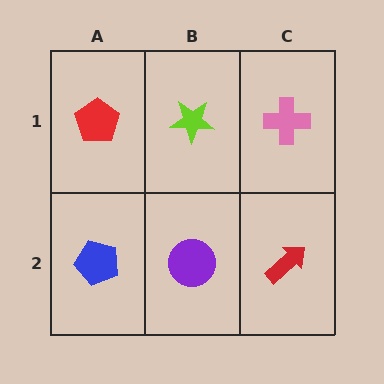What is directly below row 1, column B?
A purple circle.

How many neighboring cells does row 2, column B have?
3.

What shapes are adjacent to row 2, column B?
A lime star (row 1, column B), a blue pentagon (row 2, column A), a red arrow (row 2, column C).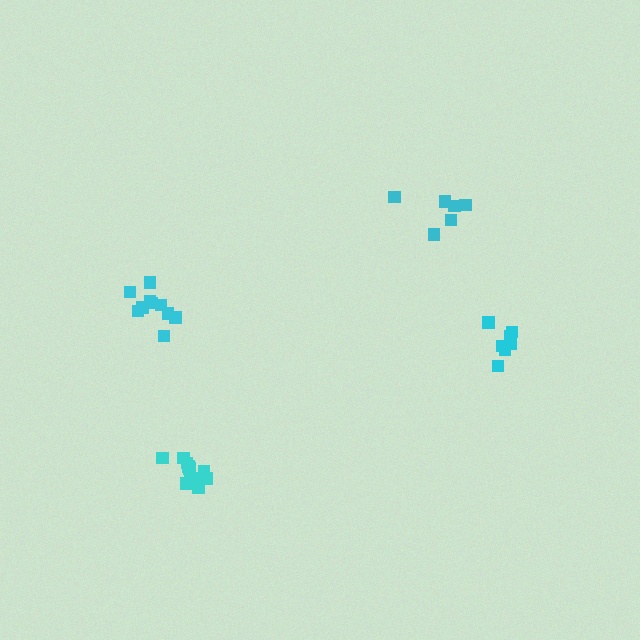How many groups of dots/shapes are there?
There are 4 groups.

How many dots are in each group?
Group 1: 6 dots, Group 2: 7 dots, Group 3: 10 dots, Group 4: 11 dots (34 total).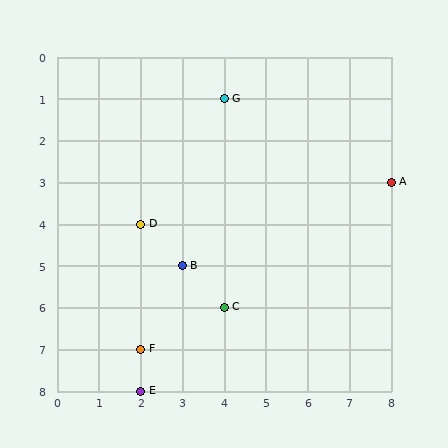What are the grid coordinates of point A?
Point A is at grid coordinates (8, 3).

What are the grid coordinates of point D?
Point D is at grid coordinates (2, 4).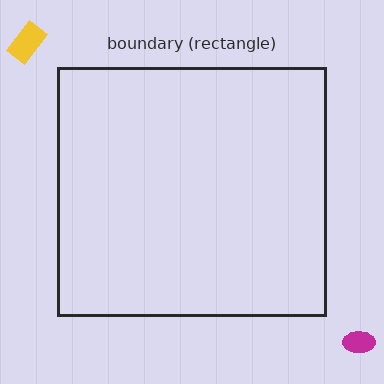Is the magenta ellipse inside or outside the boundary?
Outside.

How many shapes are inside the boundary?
0 inside, 2 outside.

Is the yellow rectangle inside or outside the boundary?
Outside.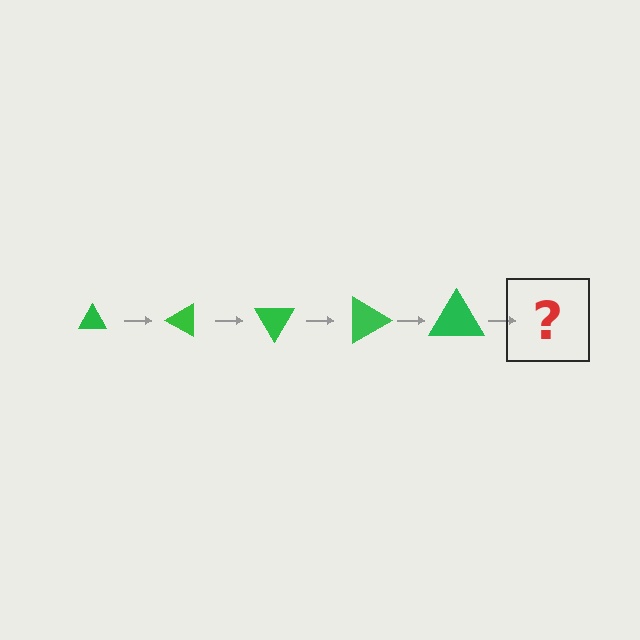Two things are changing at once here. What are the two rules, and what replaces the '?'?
The two rules are that the triangle grows larger each step and it rotates 30 degrees each step. The '?' should be a triangle, larger than the previous one and rotated 150 degrees from the start.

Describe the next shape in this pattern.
It should be a triangle, larger than the previous one and rotated 150 degrees from the start.